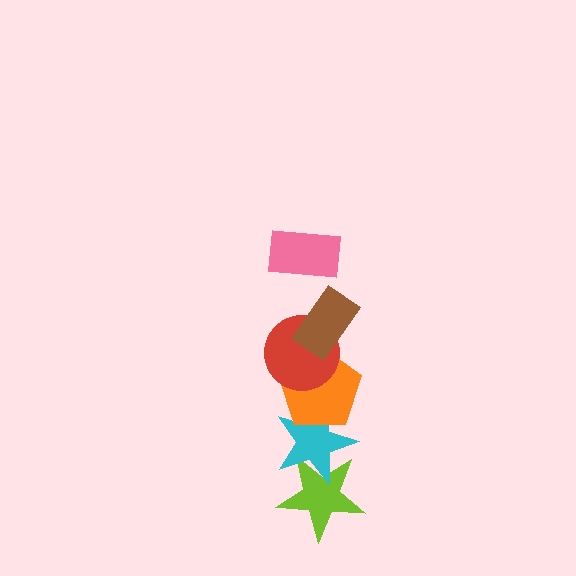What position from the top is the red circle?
The red circle is 3rd from the top.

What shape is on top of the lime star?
The cyan star is on top of the lime star.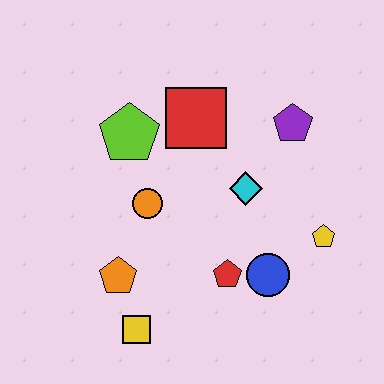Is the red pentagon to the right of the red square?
Yes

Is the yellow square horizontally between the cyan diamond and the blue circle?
No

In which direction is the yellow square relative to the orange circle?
The yellow square is below the orange circle.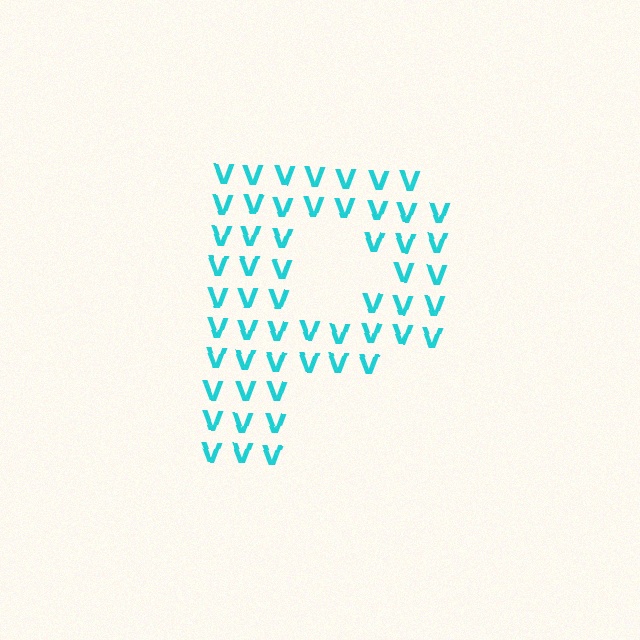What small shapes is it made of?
It is made of small letter V's.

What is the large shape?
The large shape is the letter P.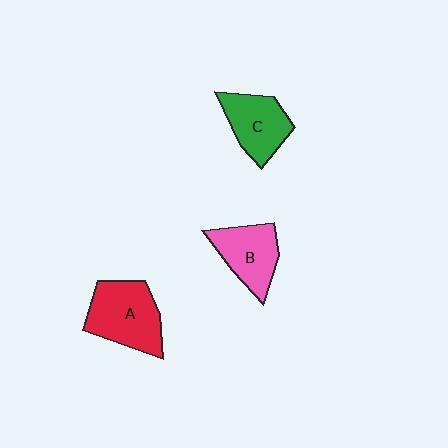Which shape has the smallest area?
Shape C (green).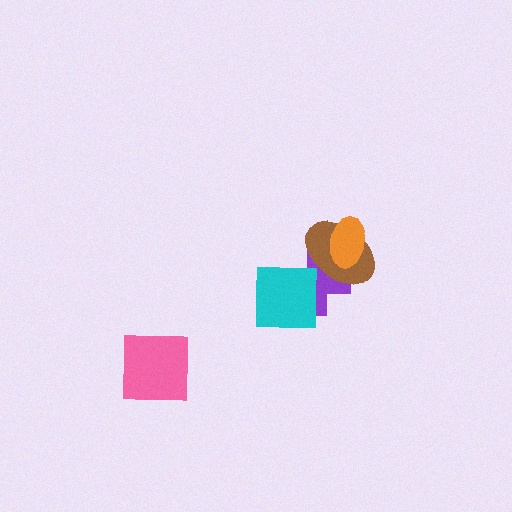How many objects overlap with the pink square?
0 objects overlap with the pink square.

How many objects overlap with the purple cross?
3 objects overlap with the purple cross.